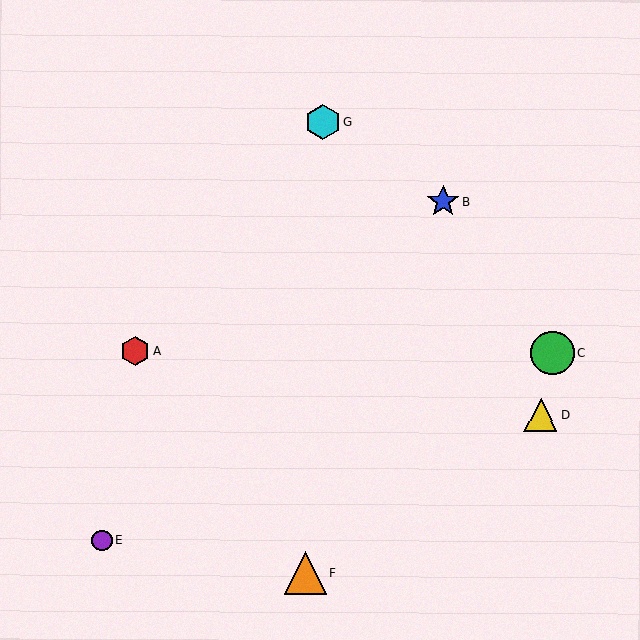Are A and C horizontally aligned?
Yes, both are at y≈351.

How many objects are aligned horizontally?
2 objects (A, C) are aligned horizontally.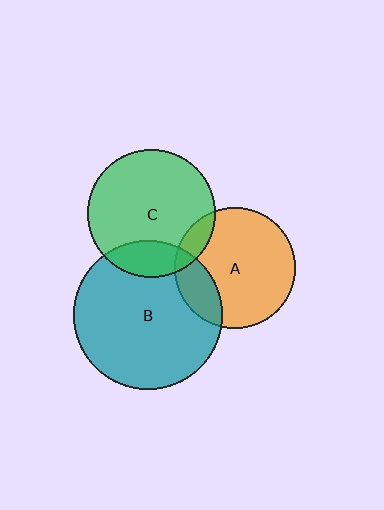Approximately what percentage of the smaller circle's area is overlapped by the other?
Approximately 10%.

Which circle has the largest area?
Circle B (teal).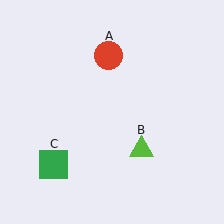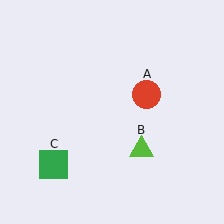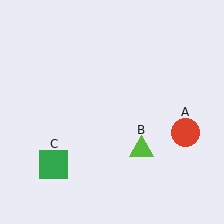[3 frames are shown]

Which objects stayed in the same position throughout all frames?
Lime triangle (object B) and green square (object C) remained stationary.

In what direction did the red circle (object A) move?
The red circle (object A) moved down and to the right.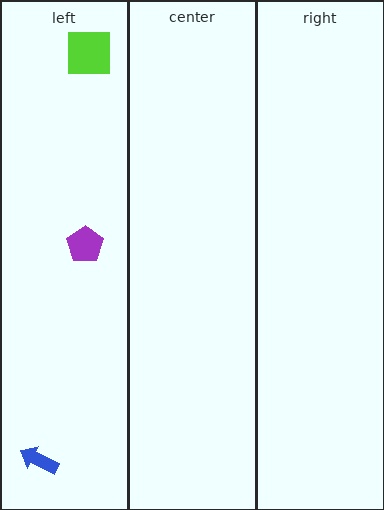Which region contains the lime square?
The left region.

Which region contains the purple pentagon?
The left region.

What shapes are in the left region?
The blue arrow, the purple pentagon, the lime square.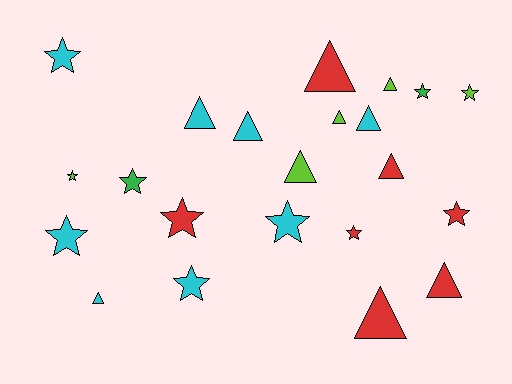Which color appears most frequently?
Cyan, with 8 objects.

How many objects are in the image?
There are 22 objects.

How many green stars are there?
There are 2 green stars.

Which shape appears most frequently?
Star, with 11 objects.